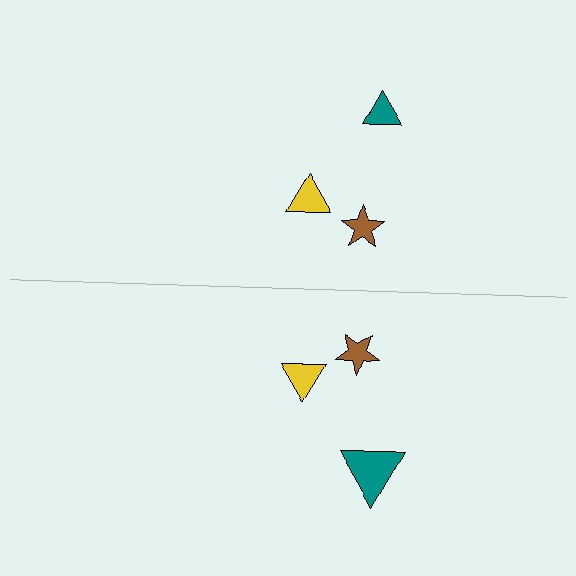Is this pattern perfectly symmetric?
No, the pattern is not perfectly symmetric. The teal triangle on the bottom side has a different size than its mirror counterpart.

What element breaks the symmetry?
The teal triangle on the bottom side has a different size than its mirror counterpart.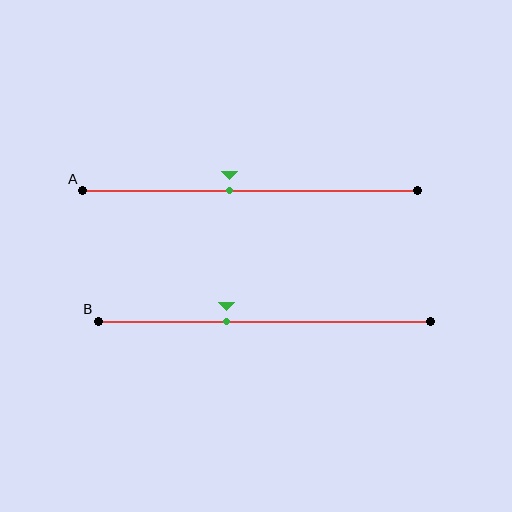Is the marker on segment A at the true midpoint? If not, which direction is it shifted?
No, the marker on segment A is shifted to the left by about 6% of the segment length.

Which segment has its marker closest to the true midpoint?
Segment A has its marker closest to the true midpoint.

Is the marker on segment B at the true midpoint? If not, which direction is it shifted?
No, the marker on segment B is shifted to the left by about 11% of the segment length.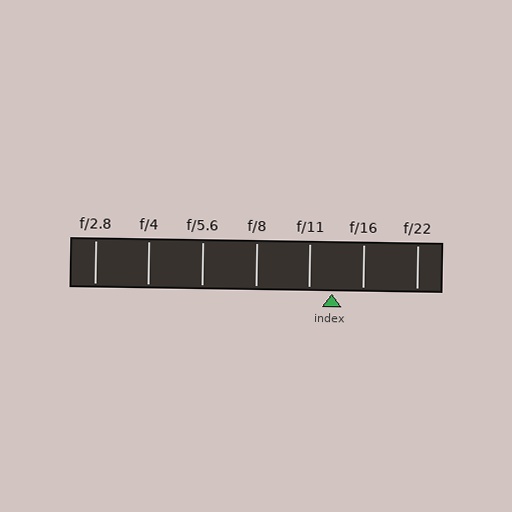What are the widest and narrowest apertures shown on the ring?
The widest aperture shown is f/2.8 and the narrowest is f/22.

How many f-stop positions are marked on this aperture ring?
There are 7 f-stop positions marked.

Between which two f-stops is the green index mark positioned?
The index mark is between f/11 and f/16.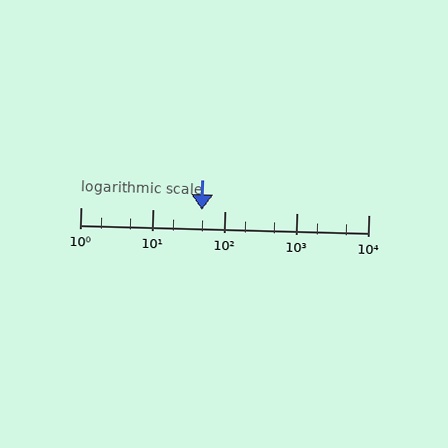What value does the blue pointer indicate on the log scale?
The pointer indicates approximately 49.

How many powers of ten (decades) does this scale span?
The scale spans 4 decades, from 1 to 10000.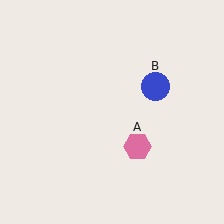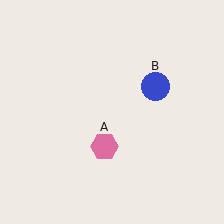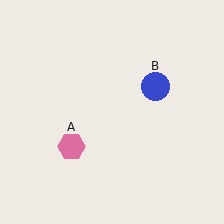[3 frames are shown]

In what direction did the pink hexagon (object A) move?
The pink hexagon (object A) moved left.